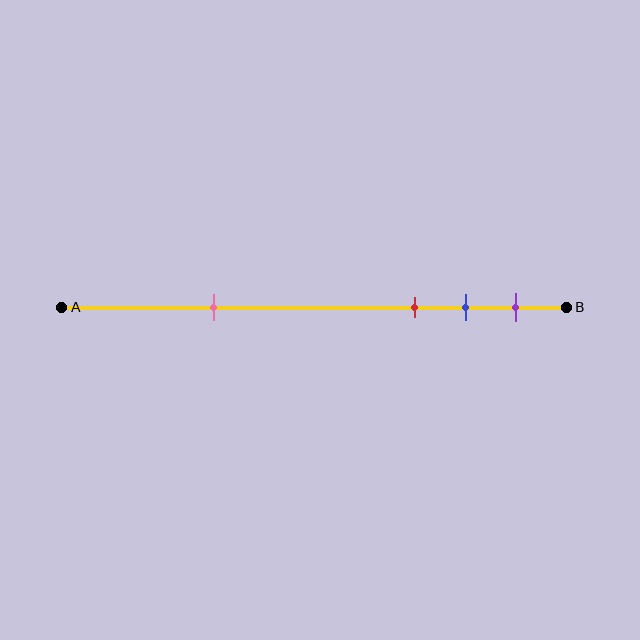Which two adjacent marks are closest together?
The blue and purple marks are the closest adjacent pair.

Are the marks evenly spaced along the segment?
No, the marks are not evenly spaced.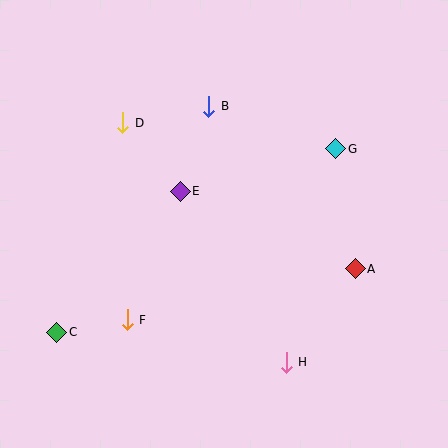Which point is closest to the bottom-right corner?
Point H is closest to the bottom-right corner.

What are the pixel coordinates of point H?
Point H is at (286, 362).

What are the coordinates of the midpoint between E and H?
The midpoint between E and H is at (233, 277).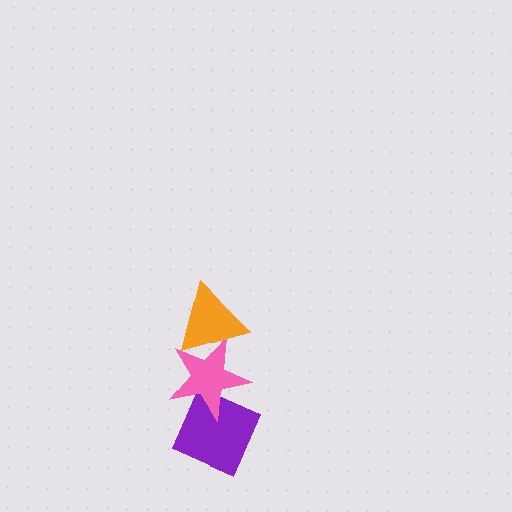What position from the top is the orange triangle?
The orange triangle is 1st from the top.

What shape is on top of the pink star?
The orange triangle is on top of the pink star.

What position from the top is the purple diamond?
The purple diamond is 3rd from the top.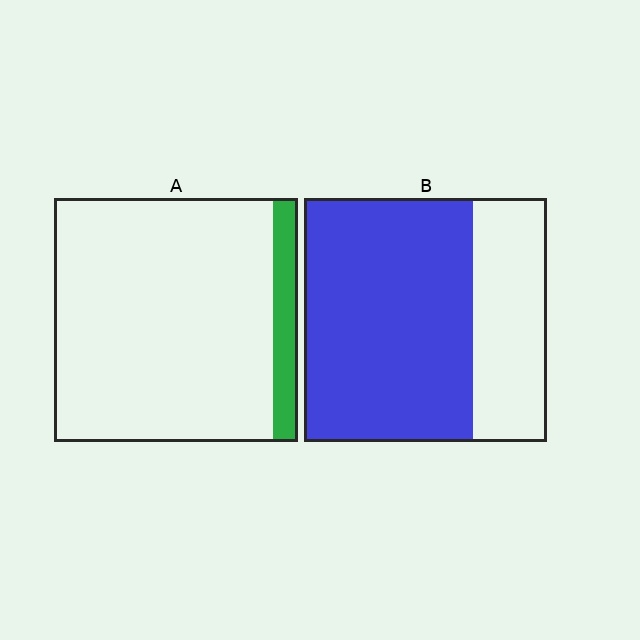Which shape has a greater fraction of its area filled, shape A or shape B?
Shape B.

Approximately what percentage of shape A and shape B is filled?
A is approximately 10% and B is approximately 70%.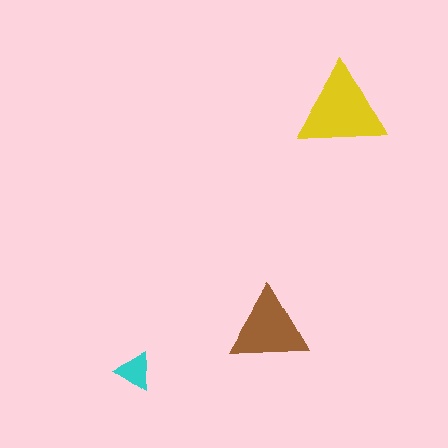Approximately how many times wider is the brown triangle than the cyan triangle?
About 2 times wider.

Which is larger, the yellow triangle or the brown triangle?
The yellow one.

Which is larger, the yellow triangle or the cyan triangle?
The yellow one.